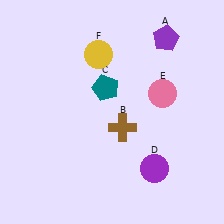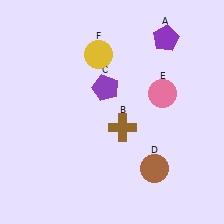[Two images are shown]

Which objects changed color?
C changed from teal to purple. D changed from purple to brown.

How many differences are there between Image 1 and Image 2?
There are 2 differences between the two images.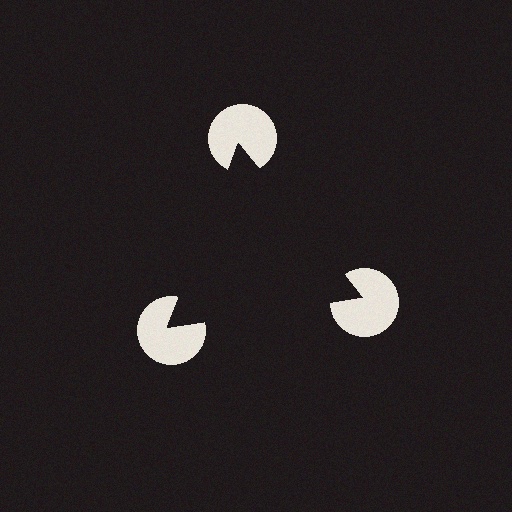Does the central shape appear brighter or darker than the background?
It typically appears slightly darker than the background, even though no actual brightness change is drawn.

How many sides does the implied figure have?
3 sides.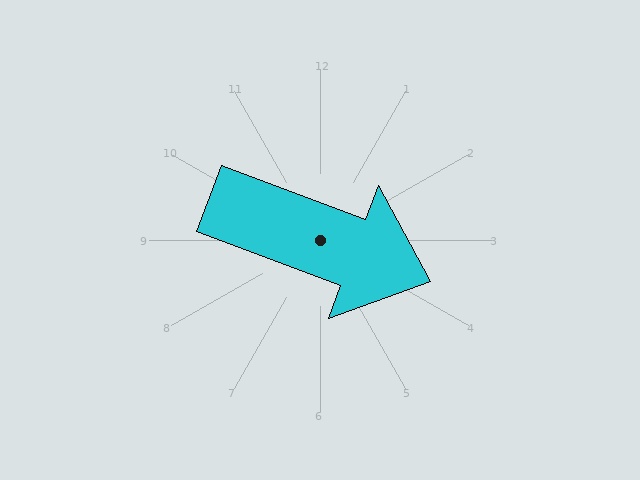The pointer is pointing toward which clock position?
Roughly 4 o'clock.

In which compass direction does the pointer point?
East.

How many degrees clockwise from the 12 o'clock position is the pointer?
Approximately 111 degrees.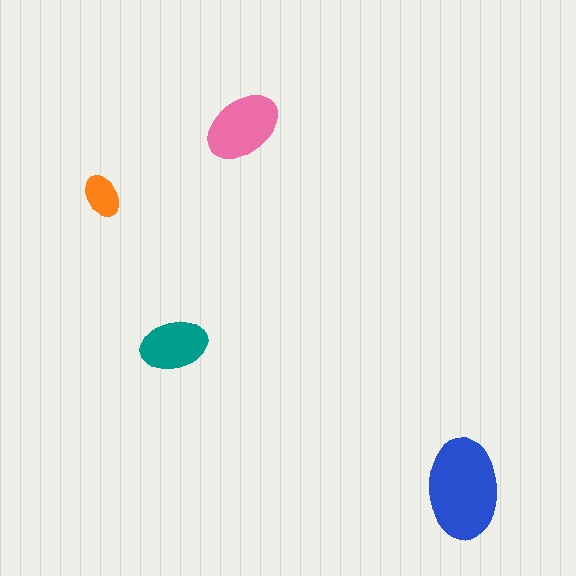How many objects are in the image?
There are 4 objects in the image.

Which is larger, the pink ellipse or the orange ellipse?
The pink one.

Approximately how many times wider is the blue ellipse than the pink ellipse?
About 1.5 times wider.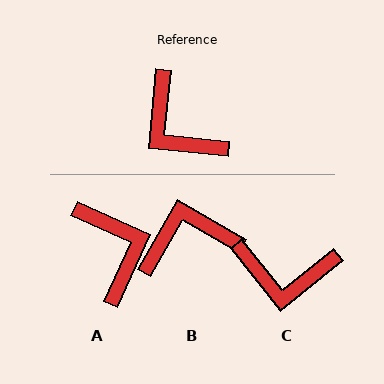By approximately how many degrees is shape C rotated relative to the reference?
Approximately 44 degrees counter-clockwise.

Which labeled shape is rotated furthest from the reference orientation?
A, about 161 degrees away.